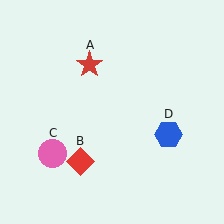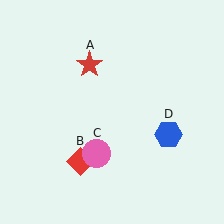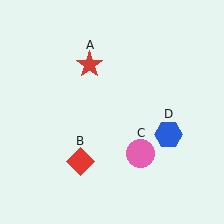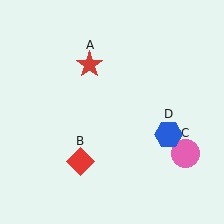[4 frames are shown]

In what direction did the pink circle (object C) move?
The pink circle (object C) moved right.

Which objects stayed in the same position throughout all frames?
Red star (object A) and red diamond (object B) and blue hexagon (object D) remained stationary.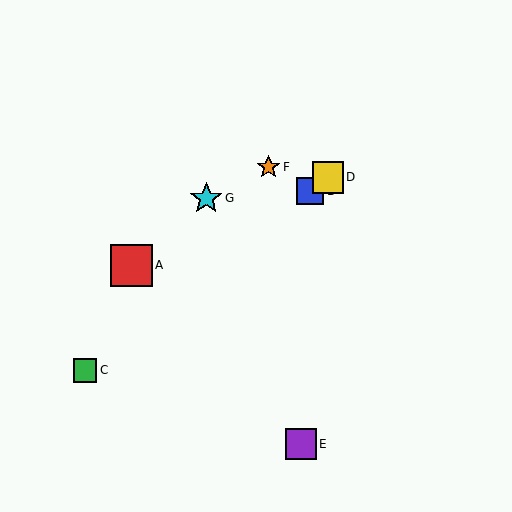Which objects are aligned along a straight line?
Objects B, C, D are aligned along a straight line.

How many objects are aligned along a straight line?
3 objects (B, C, D) are aligned along a straight line.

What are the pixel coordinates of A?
Object A is at (131, 265).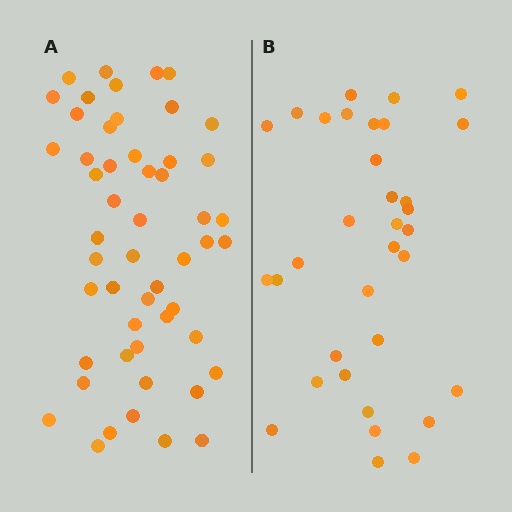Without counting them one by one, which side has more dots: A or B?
Region A (the left region) has more dots.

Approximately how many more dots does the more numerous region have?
Region A has approximately 20 more dots than region B.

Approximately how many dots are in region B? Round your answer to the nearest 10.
About 30 dots. (The exact count is 34, which rounds to 30.)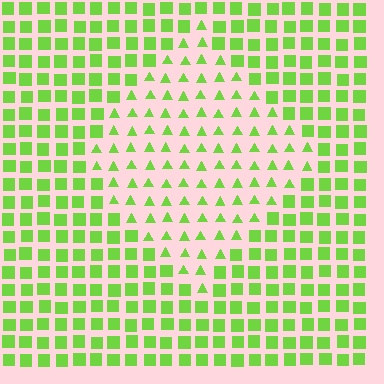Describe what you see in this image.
The image is filled with small lime elements arranged in a uniform grid. A diamond-shaped region contains triangles, while the surrounding area contains squares. The boundary is defined purely by the change in element shape.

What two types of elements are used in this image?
The image uses triangles inside the diamond region and squares outside it.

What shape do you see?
I see a diamond.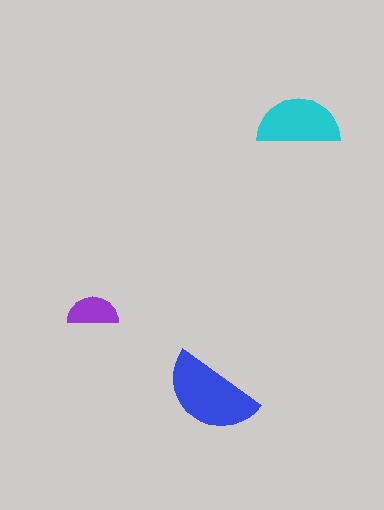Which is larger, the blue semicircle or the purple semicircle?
The blue one.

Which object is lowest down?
The blue semicircle is bottommost.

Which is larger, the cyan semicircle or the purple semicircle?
The cyan one.